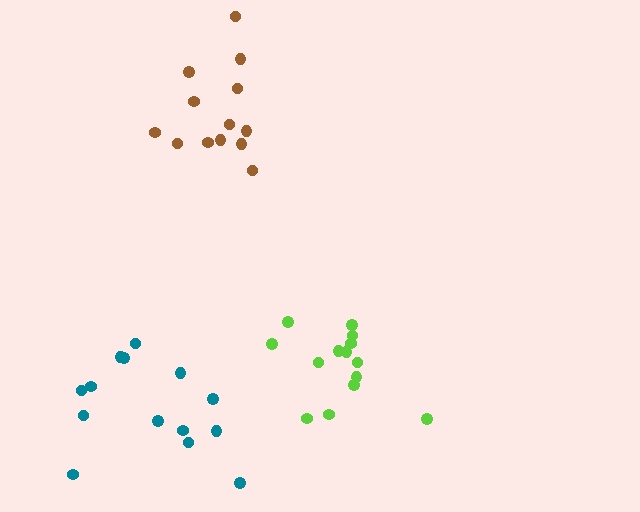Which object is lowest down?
The teal cluster is bottommost.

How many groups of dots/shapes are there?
There are 3 groups.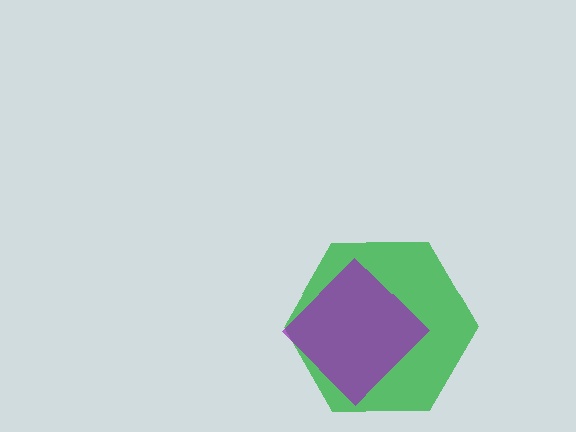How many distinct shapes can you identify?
There are 2 distinct shapes: a green hexagon, a purple diamond.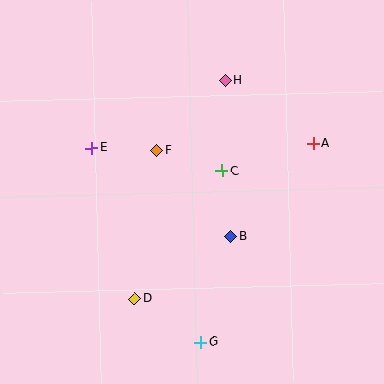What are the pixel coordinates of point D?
Point D is at (135, 299).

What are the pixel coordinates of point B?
Point B is at (231, 237).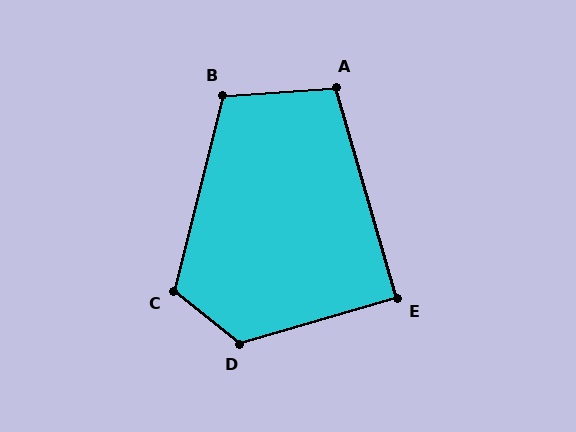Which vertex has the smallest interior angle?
E, at approximately 90 degrees.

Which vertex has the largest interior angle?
D, at approximately 125 degrees.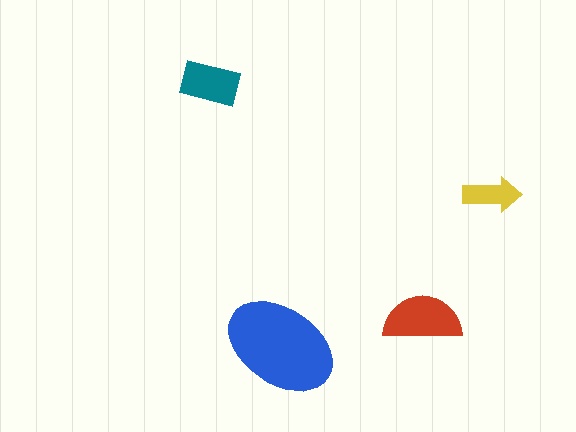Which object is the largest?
The blue ellipse.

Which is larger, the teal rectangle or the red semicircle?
The red semicircle.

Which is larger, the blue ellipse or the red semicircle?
The blue ellipse.